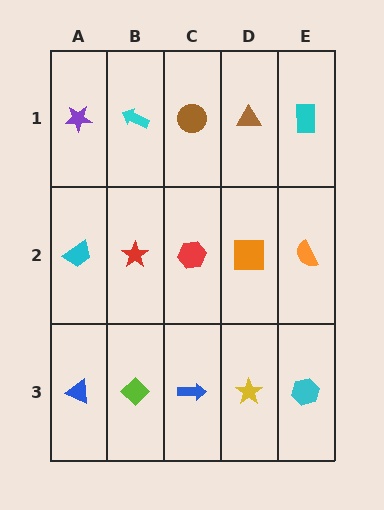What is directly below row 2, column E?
A cyan hexagon.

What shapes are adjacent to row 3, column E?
An orange semicircle (row 2, column E), a yellow star (row 3, column D).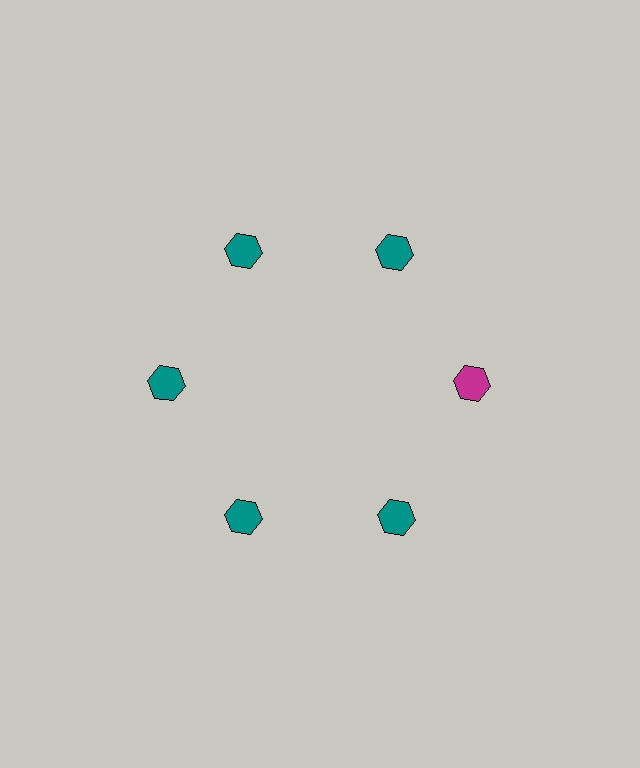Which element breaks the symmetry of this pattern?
The magenta hexagon at roughly the 3 o'clock position breaks the symmetry. All other shapes are teal hexagons.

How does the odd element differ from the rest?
It has a different color: magenta instead of teal.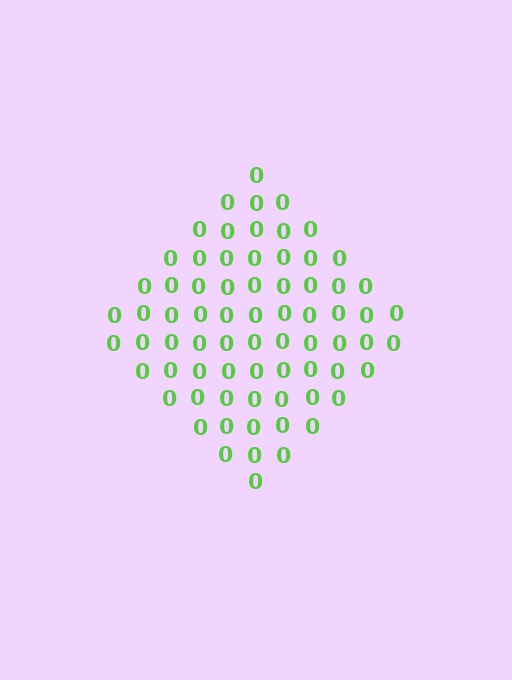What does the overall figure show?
The overall figure shows a diamond.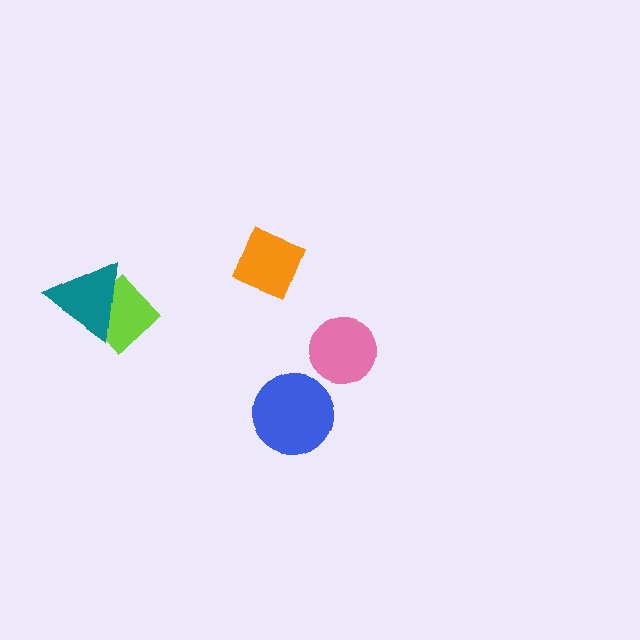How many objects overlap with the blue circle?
0 objects overlap with the blue circle.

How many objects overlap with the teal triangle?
1 object overlaps with the teal triangle.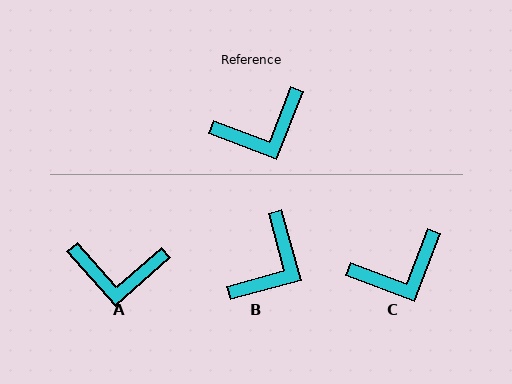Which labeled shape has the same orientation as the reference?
C.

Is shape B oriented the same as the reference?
No, it is off by about 36 degrees.